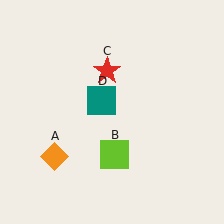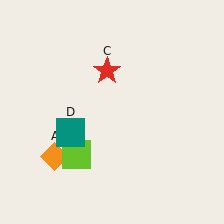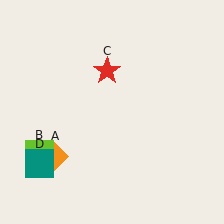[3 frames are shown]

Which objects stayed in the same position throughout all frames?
Orange diamond (object A) and red star (object C) remained stationary.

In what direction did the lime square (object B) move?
The lime square (object B) moved left.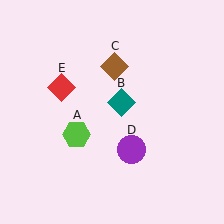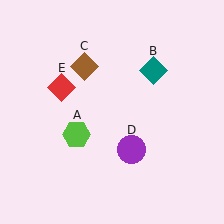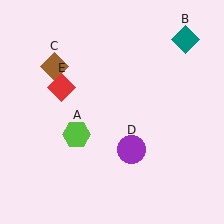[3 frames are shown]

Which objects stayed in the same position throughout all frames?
Lime hexagon (object A) and purple circle (object D) and red diamond (object E) remained stationary.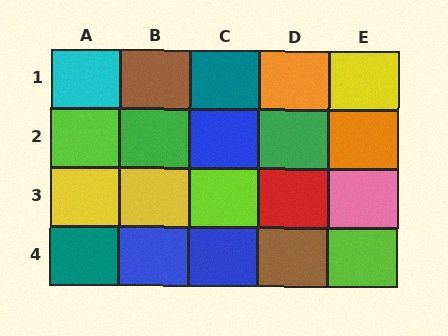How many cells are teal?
2 cells are teal.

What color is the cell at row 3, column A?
Yellow.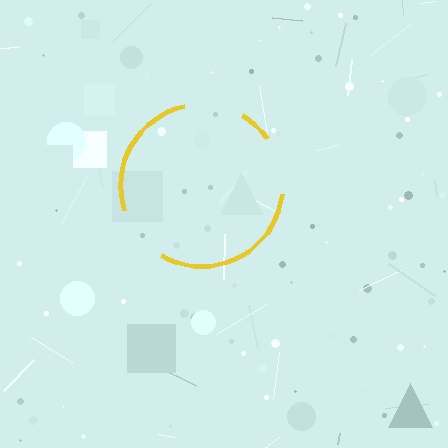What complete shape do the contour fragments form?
The contour fragments form a circle.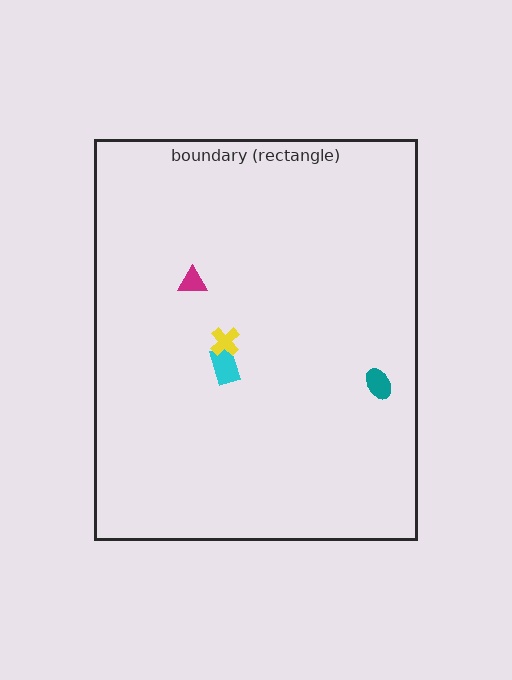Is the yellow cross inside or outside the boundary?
Inside.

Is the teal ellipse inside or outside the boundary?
Inside.